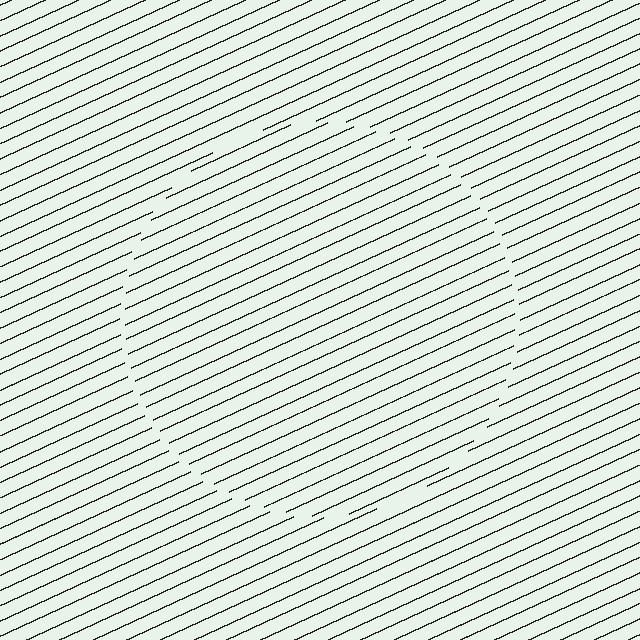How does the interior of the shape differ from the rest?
The interior of the shape contains the same grating, shifted by half a period — the contour is defined by the phase discontinuity where line-ends from the inner and outer gratings abut.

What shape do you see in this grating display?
An illusory circle. The interior of the shape contains the same grating, shifted by half a period — the contour is defined by the phase discontinuity where line-ends from the inner and outer gratings abut.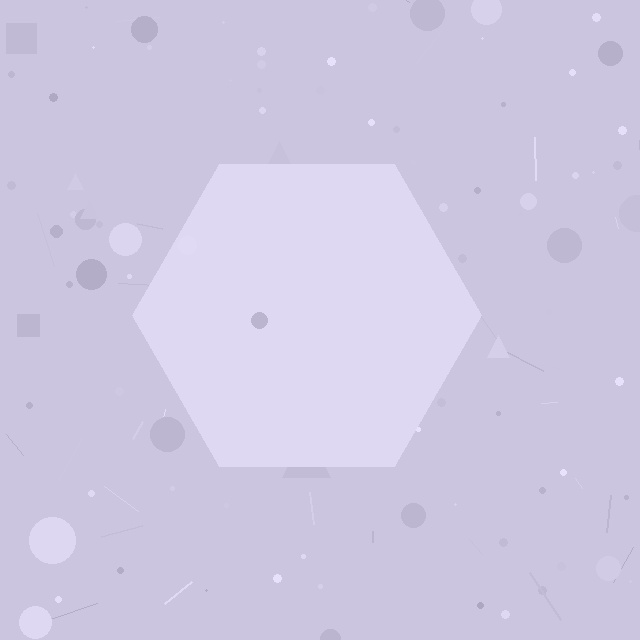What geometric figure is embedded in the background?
A hexagon is embedded in the background.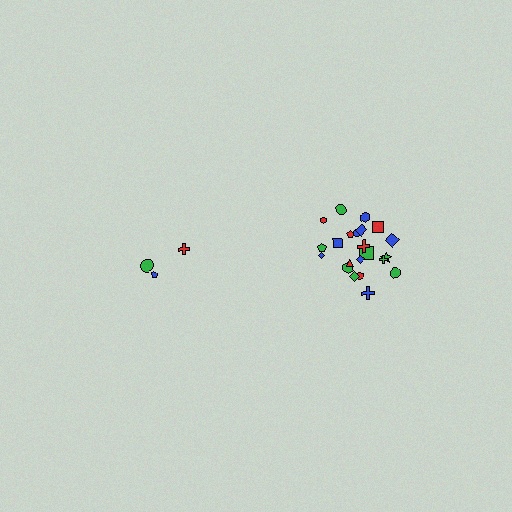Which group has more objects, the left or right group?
The right group.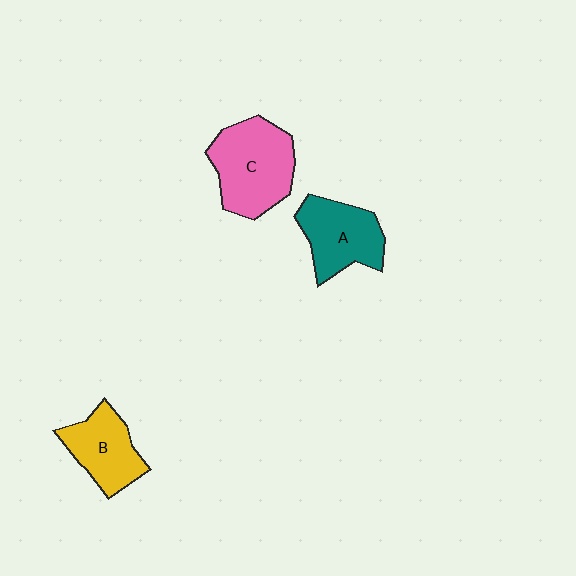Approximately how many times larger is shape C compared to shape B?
Approximately 1.4 times.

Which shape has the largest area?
Shape C (pink).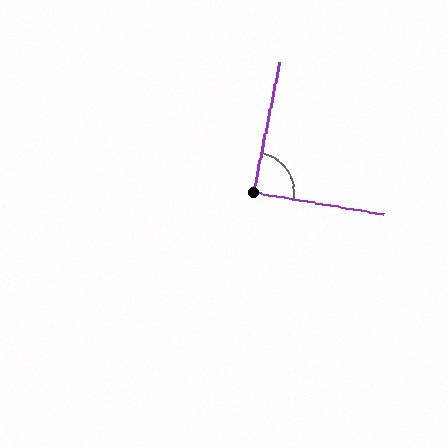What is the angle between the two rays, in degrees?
Approximately 88 degrees.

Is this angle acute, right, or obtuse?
It is approximately a right angle.